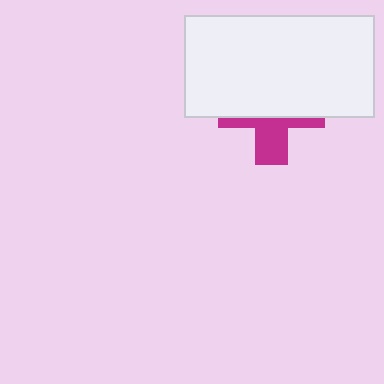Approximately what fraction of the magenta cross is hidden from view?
Roughly 61% of the magenta cross is hidden behind the white rectangle.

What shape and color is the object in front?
The object in front is a white rectangle.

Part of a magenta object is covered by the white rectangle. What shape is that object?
It is a cross.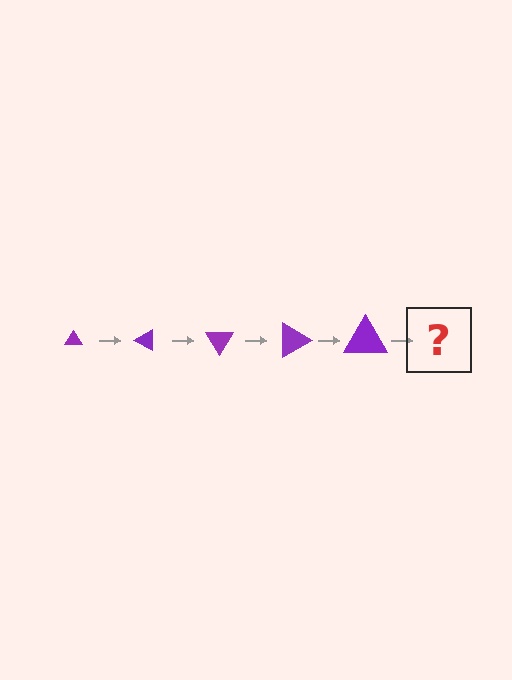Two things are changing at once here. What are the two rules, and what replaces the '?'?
The two rules are that the triangle grows larger each step and it rotates 30 degrees each step. The '?' should be a triangle, larger than the previous one and rotated 150 degrees from the start.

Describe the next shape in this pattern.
It should be a triangle, larger than the previous one and rotated 150 degrees from the start.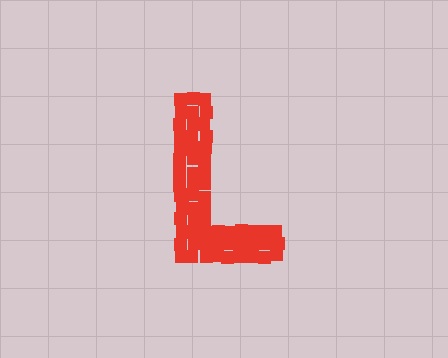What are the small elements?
The small elements are squares.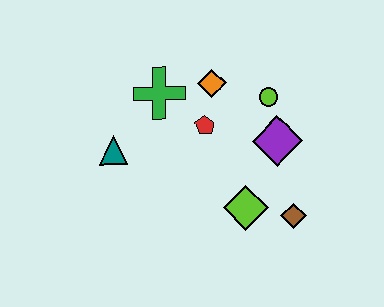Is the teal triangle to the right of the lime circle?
No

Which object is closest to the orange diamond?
The red pentagon is closest to the orange diamond.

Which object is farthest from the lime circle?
The teal triangle is farthest from the lime circle.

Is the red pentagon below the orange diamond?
Yes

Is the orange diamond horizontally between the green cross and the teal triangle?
No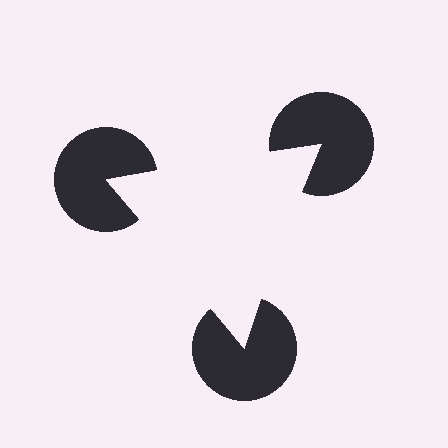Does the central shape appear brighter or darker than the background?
It typically appears slightly brighter than the background, even though no actual brightness change is drawn.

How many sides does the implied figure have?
3 sides.